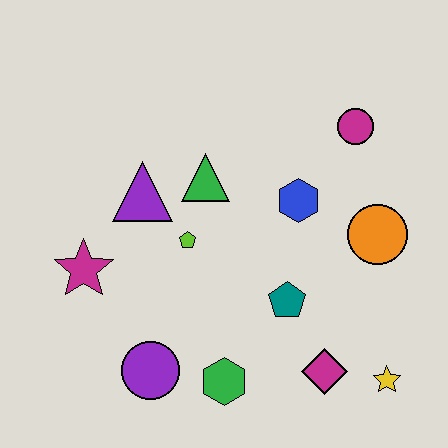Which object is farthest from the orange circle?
The magenta star is farthest from the orange circle.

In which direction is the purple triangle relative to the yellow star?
The purple triangle is to the left of the yellow star.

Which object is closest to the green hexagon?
The purple circle is closest to the green hexagon.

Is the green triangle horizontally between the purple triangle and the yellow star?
Yes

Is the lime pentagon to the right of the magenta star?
Yes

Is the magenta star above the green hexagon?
Yes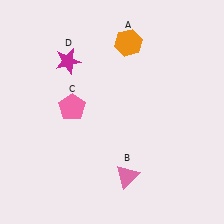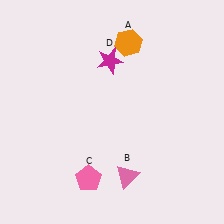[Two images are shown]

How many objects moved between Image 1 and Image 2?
2 objects moved between the two images.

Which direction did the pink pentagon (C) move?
The pink pentagon (C) moved down.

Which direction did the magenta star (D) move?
The magenta star (D) moved right.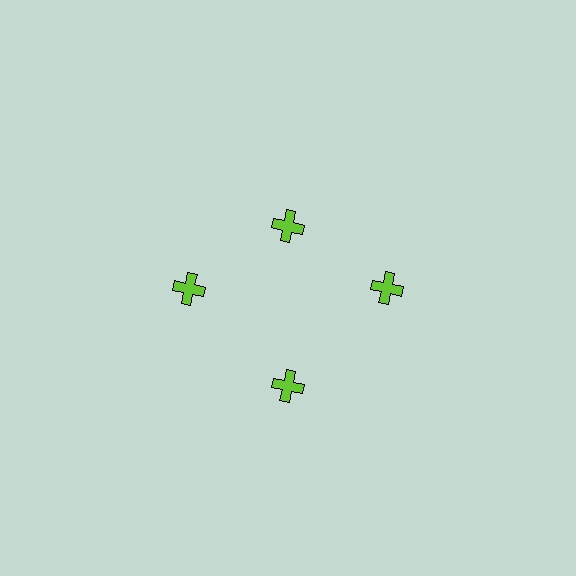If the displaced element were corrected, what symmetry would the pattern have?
It would have 4-fold rotational symmetry — the pattern would map onto itself every 90 degrees.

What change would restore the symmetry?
The symmetry would be restored by moving it outward, back onto the ring so that all 4 crosses sit at equal angles and equal distance from the center.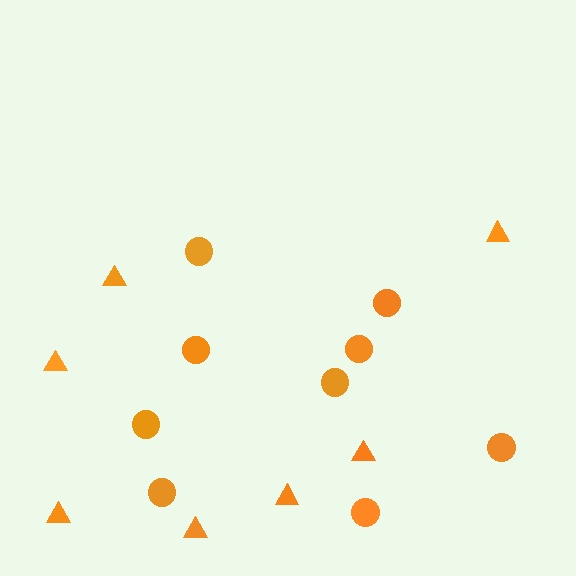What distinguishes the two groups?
There are 2 groups: one group of triangles (7) and one group of circles (9).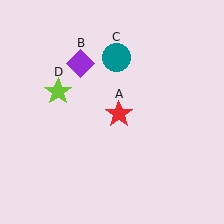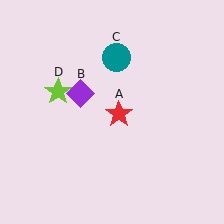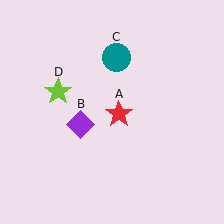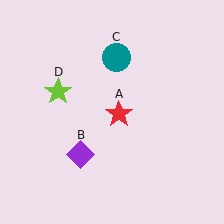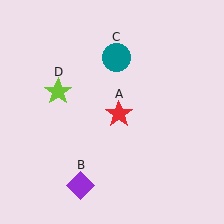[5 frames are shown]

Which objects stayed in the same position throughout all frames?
Red star (object A) and teal circle (object C) and lime star (object D) remained stationary.